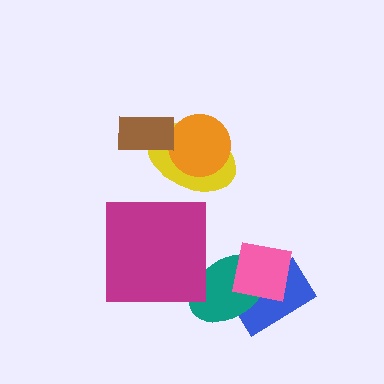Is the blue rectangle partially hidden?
Yes, it is partially covered by another shape.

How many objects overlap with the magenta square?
1 object overlaps with the magenta square.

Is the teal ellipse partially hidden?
Yes, it is partially covered by another shape.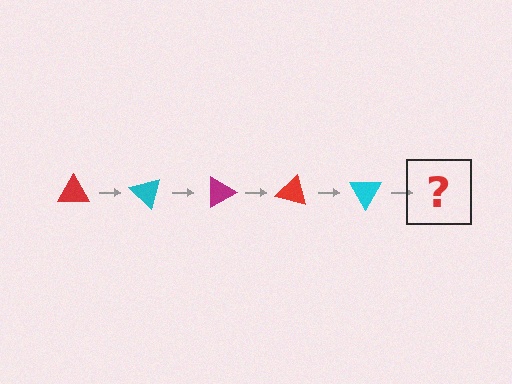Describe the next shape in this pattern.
It should be a magenta triangle, rotated 225 degrees from the start.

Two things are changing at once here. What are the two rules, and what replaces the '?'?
The two rules are that it rotates 45 degrees each step and the color cycles through red, cyan, and magenta. The '?' should be a magenta triangle, rotated 225 degrees from the start.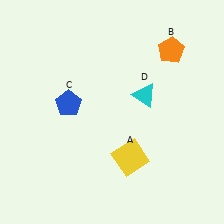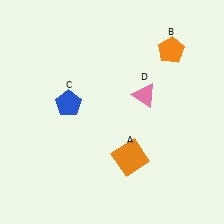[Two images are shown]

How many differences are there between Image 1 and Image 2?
There are 2 differences between the two images.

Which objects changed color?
A changed from yellow to orange. D changed from cyan to pink.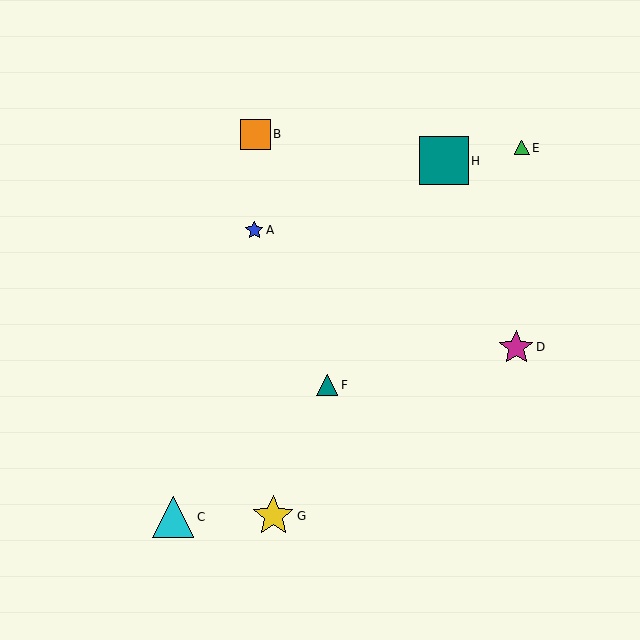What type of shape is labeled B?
Shape B is an orange square.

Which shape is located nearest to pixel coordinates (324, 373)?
The teal triangle (labeled F) at (327, 385) is nearest to that location.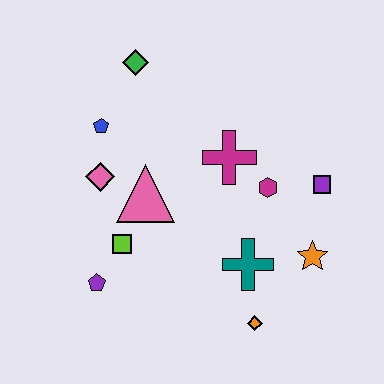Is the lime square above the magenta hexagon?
No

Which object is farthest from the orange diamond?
The green diamond is farthest from the orange diamond.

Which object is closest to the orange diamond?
The teal cross is closest to the orange diamond.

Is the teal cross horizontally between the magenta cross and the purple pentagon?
No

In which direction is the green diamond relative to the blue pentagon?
The green diamond is above the blue pentagon.